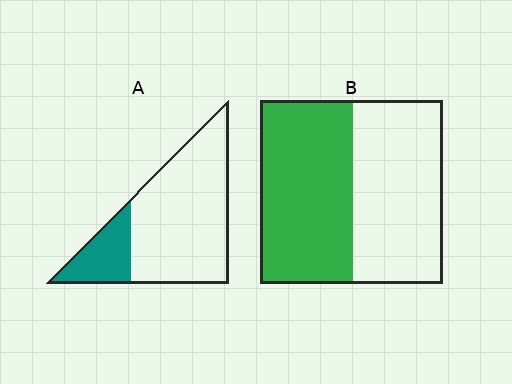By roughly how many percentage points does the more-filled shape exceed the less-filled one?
By roughly 30 percentage points (B over A).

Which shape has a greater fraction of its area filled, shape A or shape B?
Shape B.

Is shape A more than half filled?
No.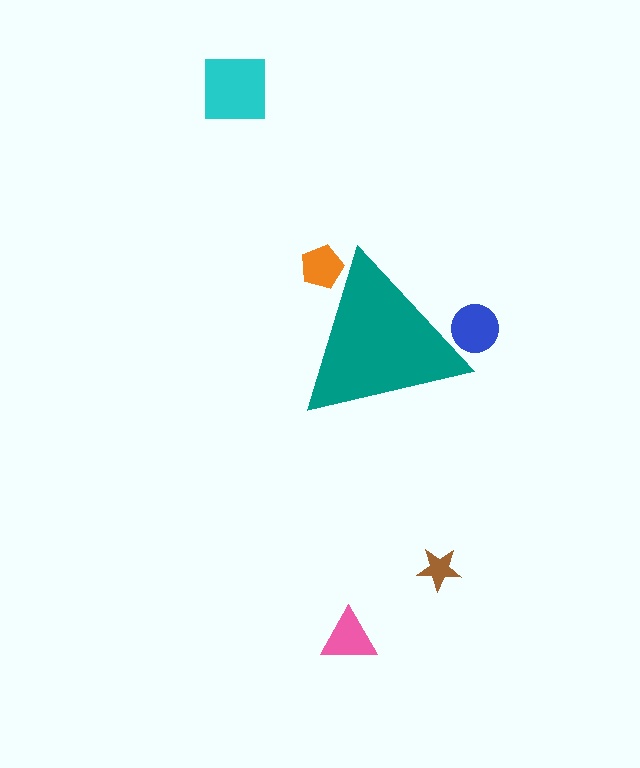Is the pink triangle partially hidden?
No, the pink triangle is fully visible.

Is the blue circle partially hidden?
Yes, the blue circle is partially hidden behind the teal triangle.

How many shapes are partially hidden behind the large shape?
2 shapes are partially hidden.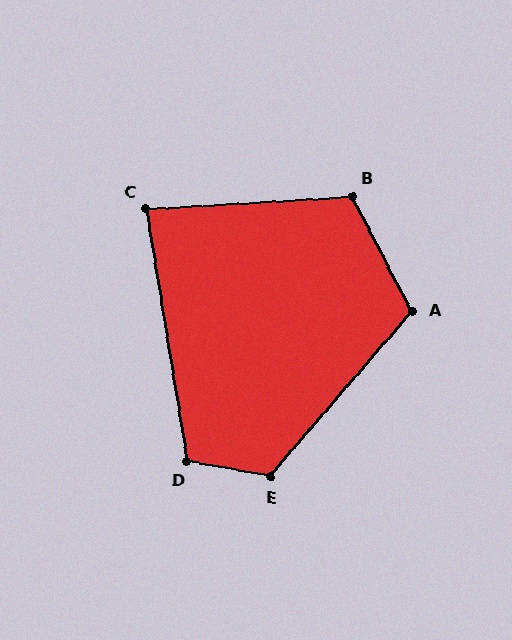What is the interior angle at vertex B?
Approximately 114 degrees (obtuse).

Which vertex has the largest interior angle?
E, at approximately 120 degrees.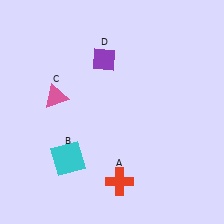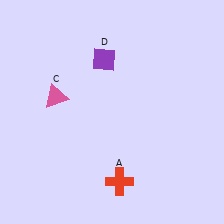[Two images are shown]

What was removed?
The cyan square (B) was removed in Image 2.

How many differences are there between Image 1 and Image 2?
There is 1 difference between the two images.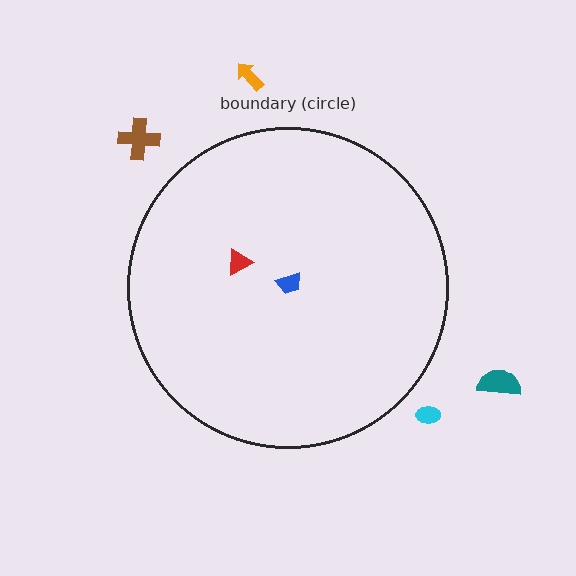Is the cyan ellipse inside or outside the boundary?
Outside.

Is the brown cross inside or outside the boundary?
Outside.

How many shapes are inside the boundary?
2 inside, 4 outside.